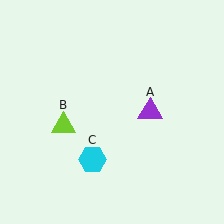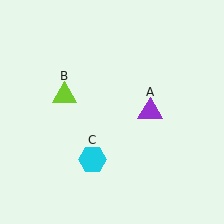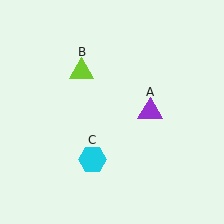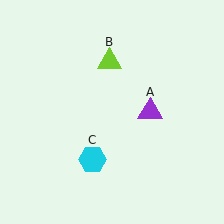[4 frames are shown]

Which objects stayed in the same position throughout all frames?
Purple triangle (object A) and cyan hexagon (object C) remained stationary.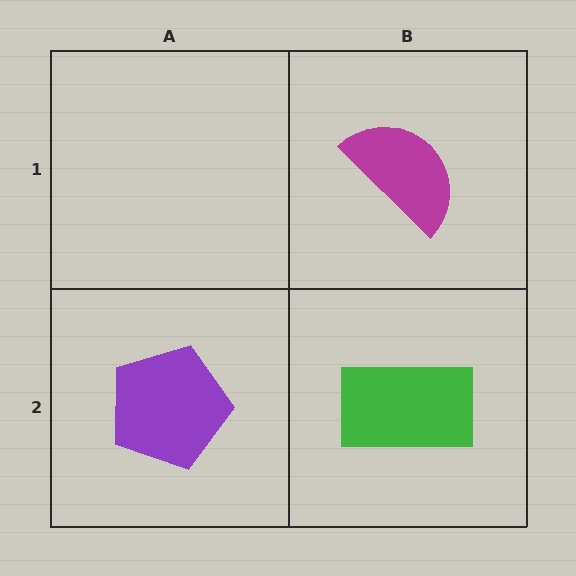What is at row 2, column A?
A purple pentagon.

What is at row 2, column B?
A green rectangle.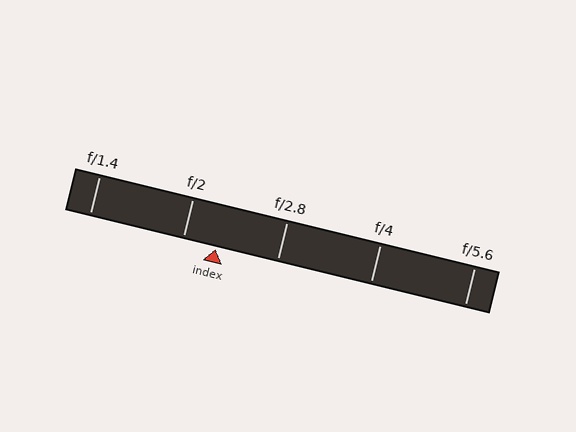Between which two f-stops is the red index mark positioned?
The index mark is between f/2 and f/2.8.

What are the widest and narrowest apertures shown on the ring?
The widest aperture shown is f/1.4 and the narrowest is f/5.6.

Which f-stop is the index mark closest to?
The index mark is closest to f/2.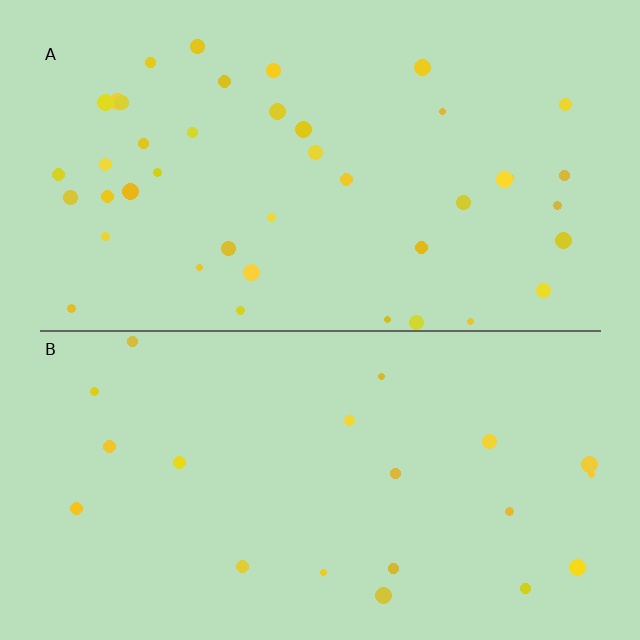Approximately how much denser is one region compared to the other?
Approximately 2.1× — region A over region B.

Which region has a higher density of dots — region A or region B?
A (the top).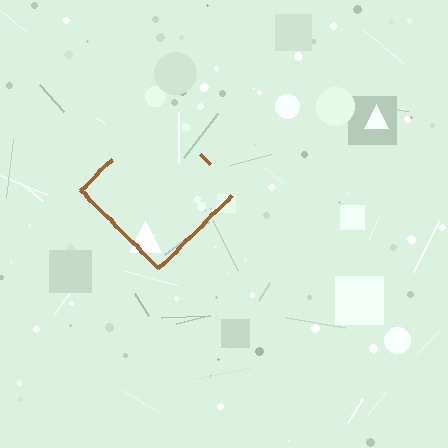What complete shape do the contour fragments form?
The contour fragments form a diamond.